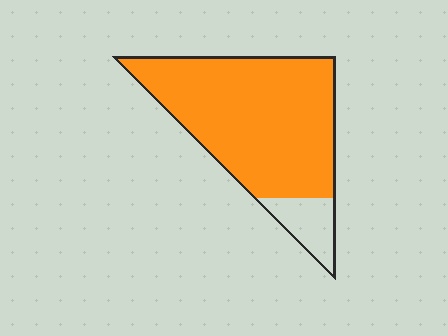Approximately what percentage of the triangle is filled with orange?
Approximately 85%.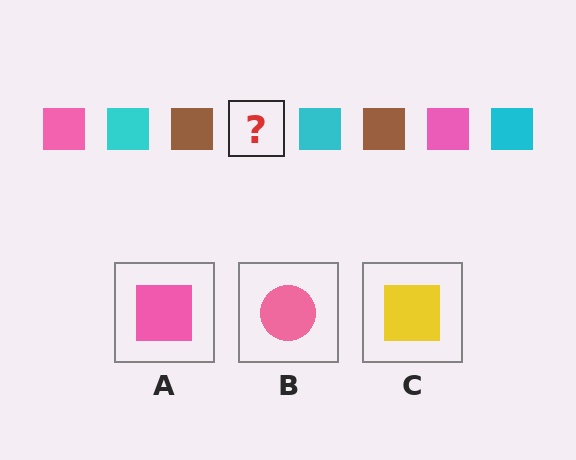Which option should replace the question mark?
Option A.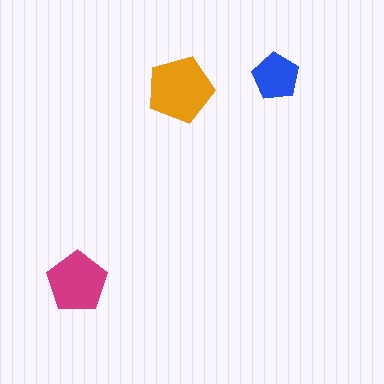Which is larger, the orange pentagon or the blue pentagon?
The orange one.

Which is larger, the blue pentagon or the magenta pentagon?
The magenta one.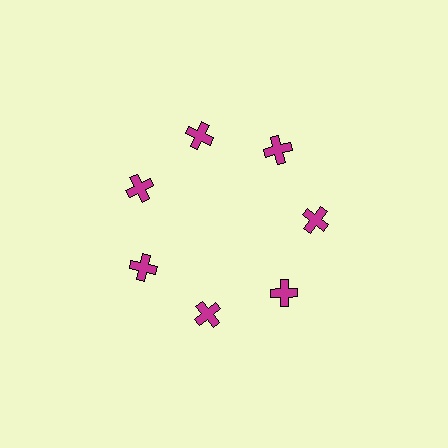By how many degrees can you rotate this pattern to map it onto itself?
The pattern maps onto itself every 51 degrees of rotation.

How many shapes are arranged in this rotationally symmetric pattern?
There are 7 shapes, arranged in 7 groups of 1.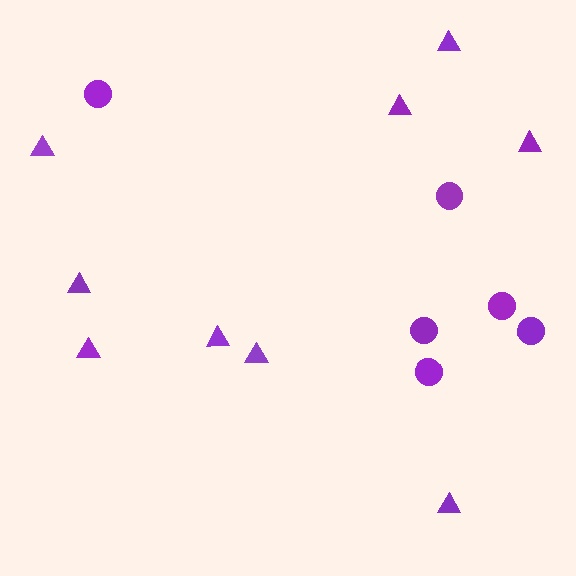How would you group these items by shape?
There are 2 groups: one group of circles (6) and one group of triangles (9).